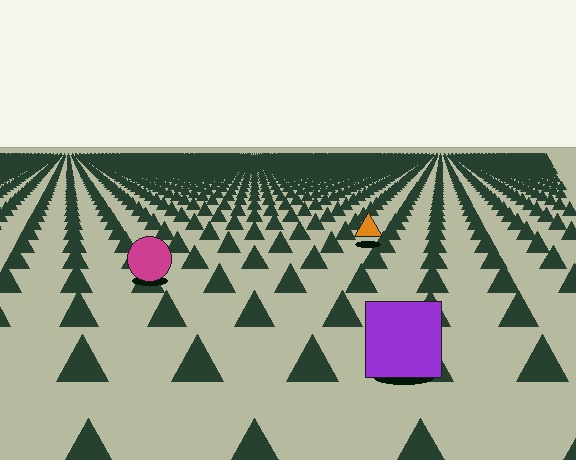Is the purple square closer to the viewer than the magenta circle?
Yes. The purple square is closer — you can tell from the texture gradient: the ground texture is coarser near it.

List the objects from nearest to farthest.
From nearest to farthest: the purple square, the magenta circle, the orange triangle.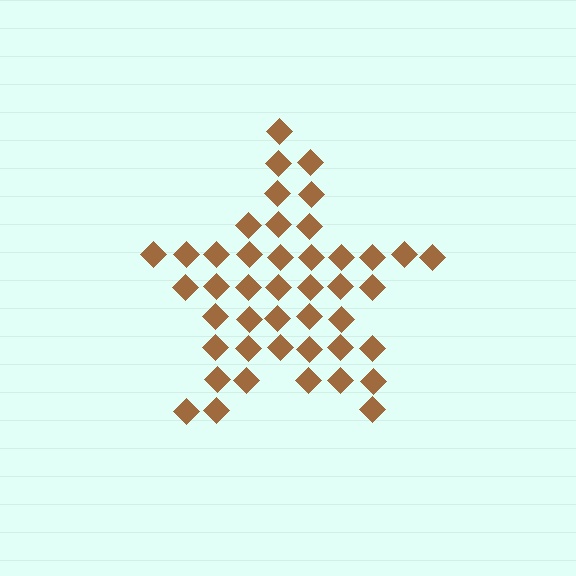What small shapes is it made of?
It is made of small diamonds.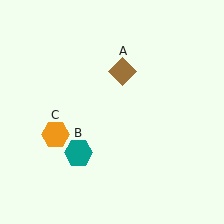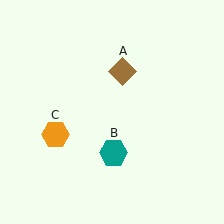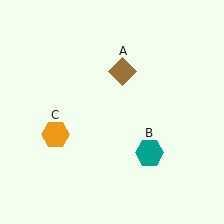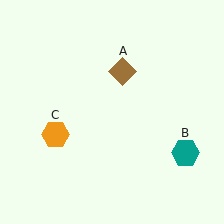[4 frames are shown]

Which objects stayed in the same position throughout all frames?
Brown diamond (object A) and orange hexagon (object C) remained stationary.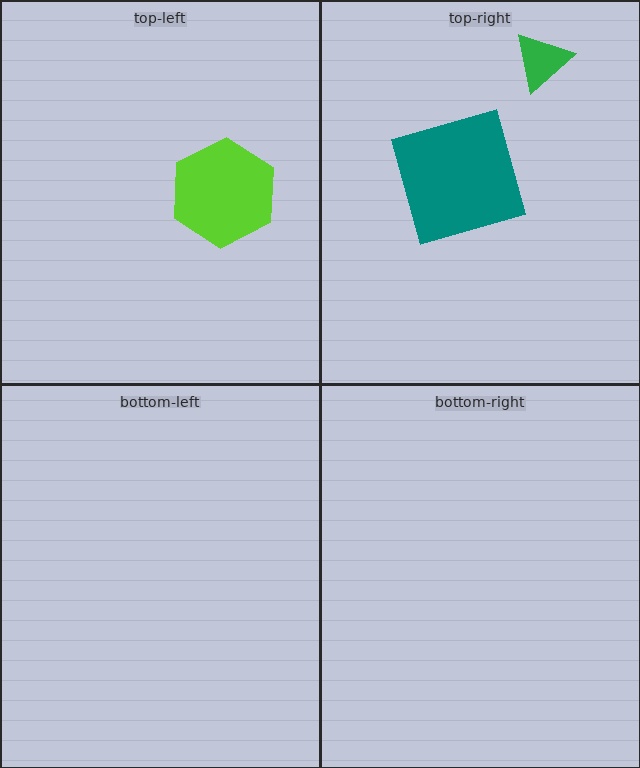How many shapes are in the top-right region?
2.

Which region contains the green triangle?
The top-right region.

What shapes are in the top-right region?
The green triangle, the teal square.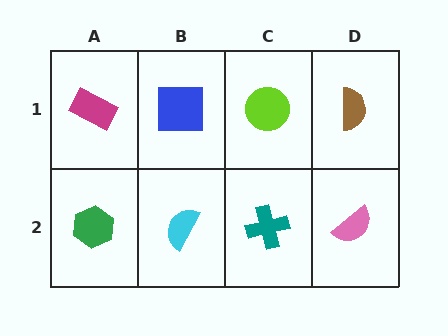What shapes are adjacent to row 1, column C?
A teal cross (row 2, column C), a blue square (row 1, column B), a brown semicircle (row 1, column D).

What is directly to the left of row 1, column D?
A lime circle.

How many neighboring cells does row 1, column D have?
2.